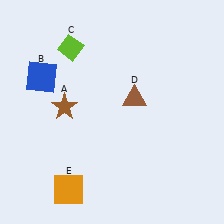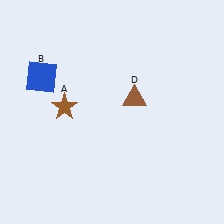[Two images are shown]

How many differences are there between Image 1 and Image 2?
There are 2 differences between the two images.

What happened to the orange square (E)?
The orange square (E) was removed in Image 2. It was in the bottom-left area of Image 1.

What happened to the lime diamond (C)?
The lime diamond (C) was removed in Image 2. It was in the top-left area of Image 1.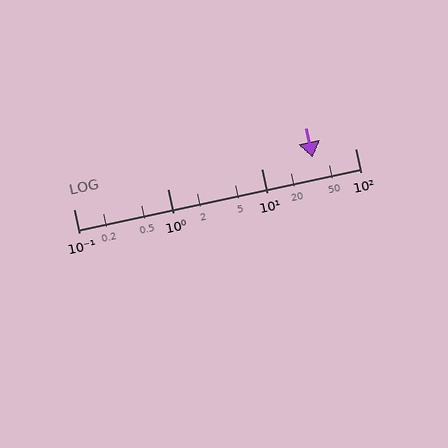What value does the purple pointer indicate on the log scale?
The pointer indicates approximately 35.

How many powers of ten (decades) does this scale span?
The scale spans 3 decades, from 0.1 to 100.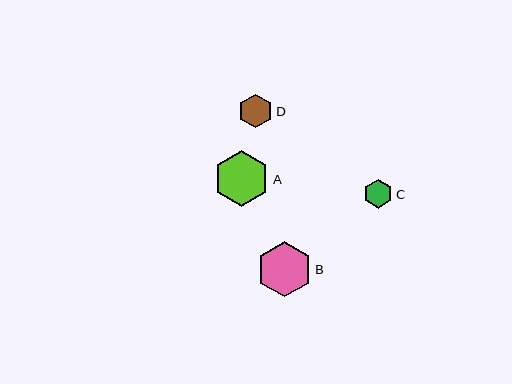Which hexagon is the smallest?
Hexagon C is the smallest with a size of approximately 29 pixels.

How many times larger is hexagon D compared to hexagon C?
Hexagon D is approximately 1.2 times the size of hexagon C.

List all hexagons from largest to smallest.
From largest to smallest: A, B, D, C.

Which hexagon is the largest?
Hexagon A is the largest with a size of approximately 56 pixels.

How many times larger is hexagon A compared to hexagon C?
Hexagon A is approximately 1.9 times the size of hexagon C.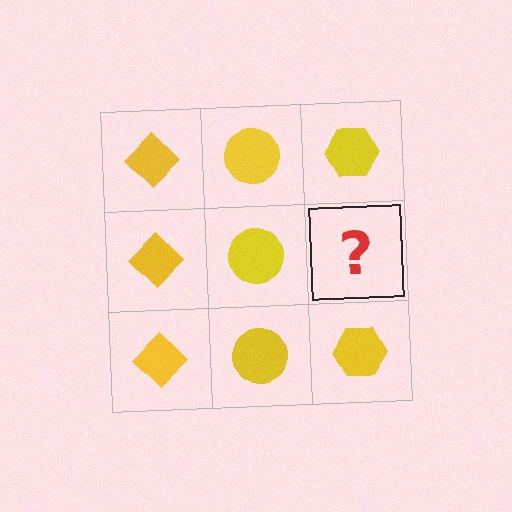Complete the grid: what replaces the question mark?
The question mark should be replaced with a yellow hexagon.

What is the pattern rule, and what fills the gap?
The rule is that each column has a consistent shape. The gap should be filled with a yellow hexagon.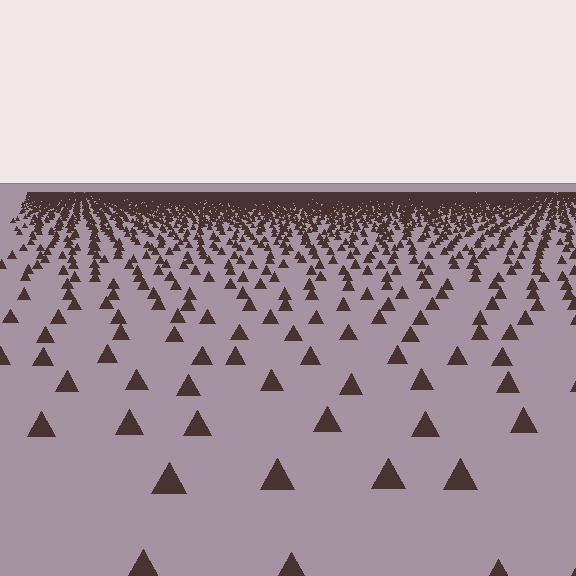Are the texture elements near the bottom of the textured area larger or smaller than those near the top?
Larger. Near the bottom, elements are closer to the viewer and appear at a bigger on-screen size.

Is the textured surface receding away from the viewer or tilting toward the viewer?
The surface is receding away from the viewer. Texture elements get smaller and denser toward the top.